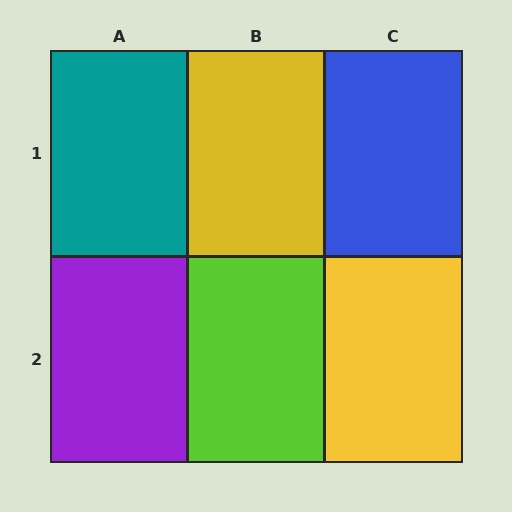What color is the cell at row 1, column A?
Teal.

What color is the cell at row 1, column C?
Blue.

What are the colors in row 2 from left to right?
Purple, lime, yellow.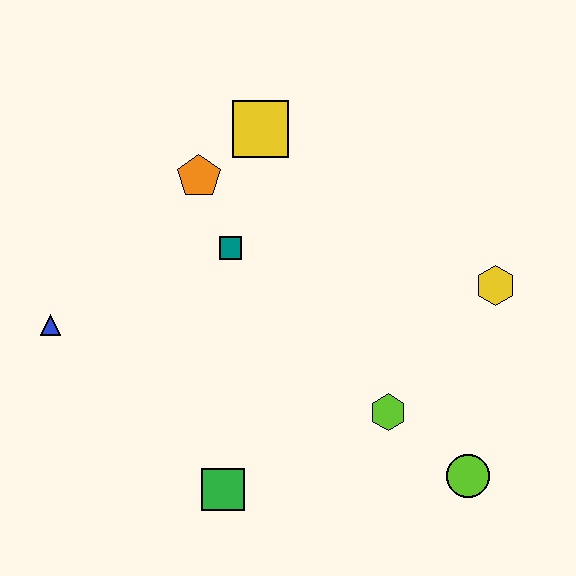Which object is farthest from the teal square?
The lime circle is farthest from the teal square.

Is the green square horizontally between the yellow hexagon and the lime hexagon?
No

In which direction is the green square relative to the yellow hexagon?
The green square is to the left of the yellow hexagon.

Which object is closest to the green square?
The lime hexagon is closest to the green square.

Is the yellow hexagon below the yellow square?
Yes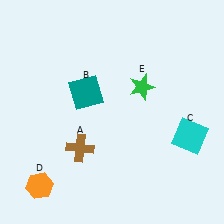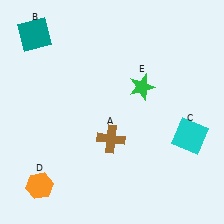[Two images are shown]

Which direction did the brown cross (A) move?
The brown cross (A) moved right.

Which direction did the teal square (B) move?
The teal square (B) moved up.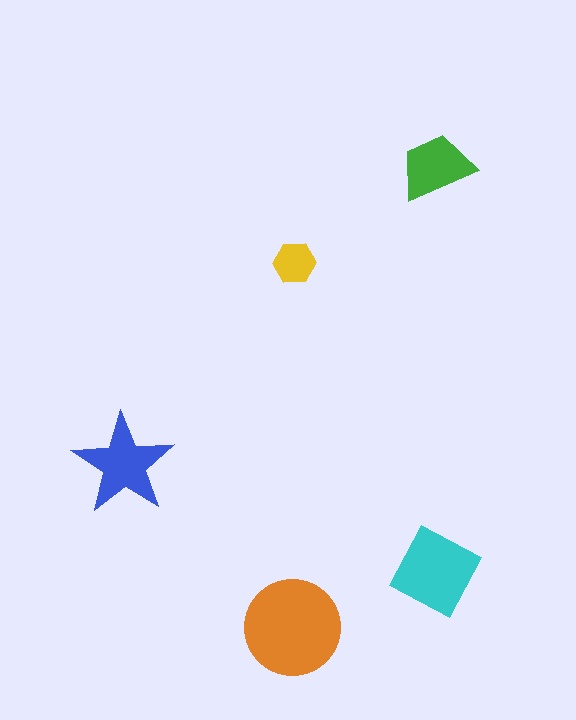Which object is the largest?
The orange circle.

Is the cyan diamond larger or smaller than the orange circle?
Smaller.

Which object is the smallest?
The yellow hexagon.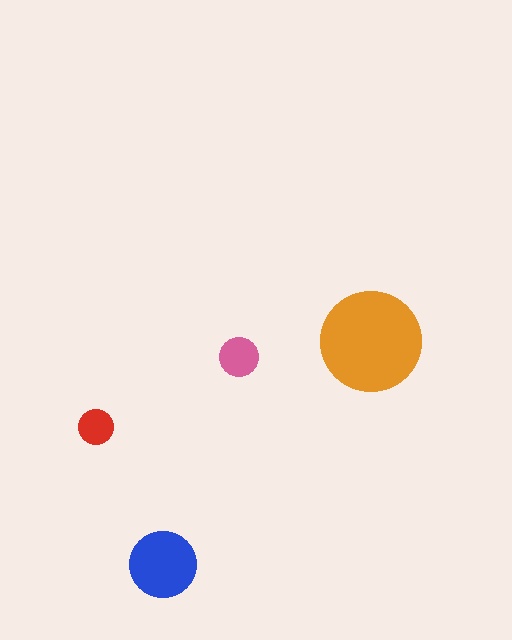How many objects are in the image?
There are 4 objects in the image.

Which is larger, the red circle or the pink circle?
The pink one.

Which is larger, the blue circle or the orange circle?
The orange one.